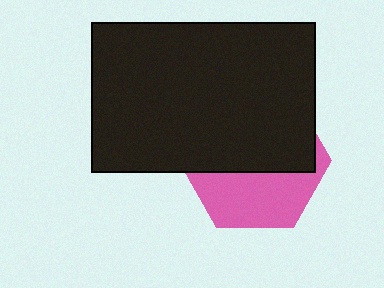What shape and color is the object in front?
The object in front is a black rectangle.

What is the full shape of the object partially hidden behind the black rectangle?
The partially hidden object is a pink hexagon.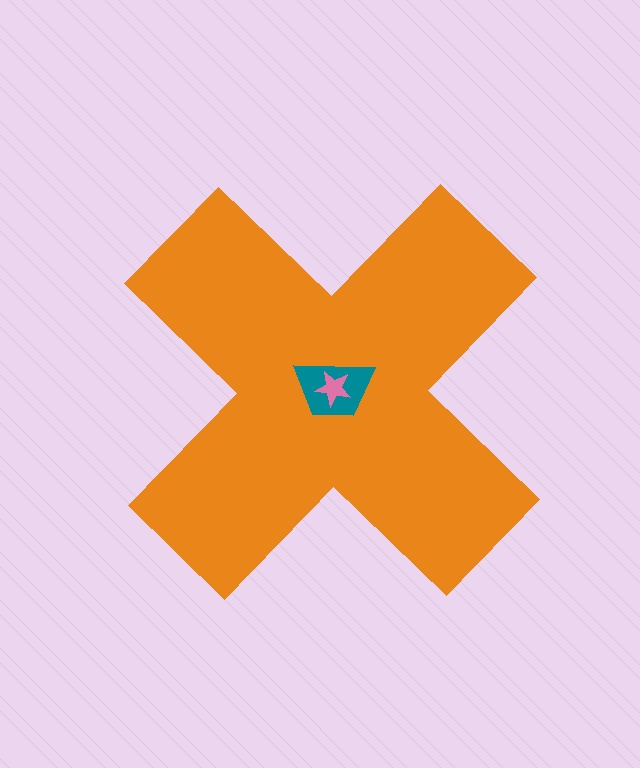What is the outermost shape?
The orange cross.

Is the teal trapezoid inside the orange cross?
Yes.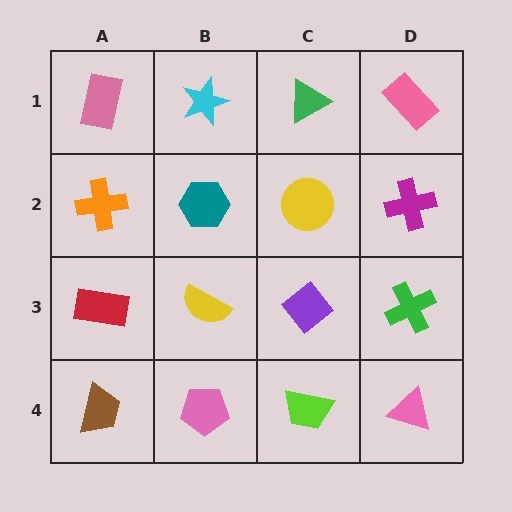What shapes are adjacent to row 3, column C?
A yellow circle (row 2, column C), a lime trapezoid (row 4, column C), a yellow semicircle (row 3, column B), a green cross (row 3, column D).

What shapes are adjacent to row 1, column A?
An orange cross (row 2, column A), a cyan star (row 1, column B).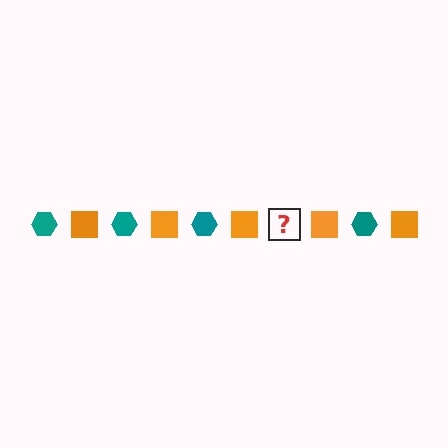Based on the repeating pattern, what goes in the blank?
The blank should be a teal hexagon.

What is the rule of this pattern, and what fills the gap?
The rule is that the pattern alternates between teal hexagon and orange square. The gap should be filled with a teal hexagon.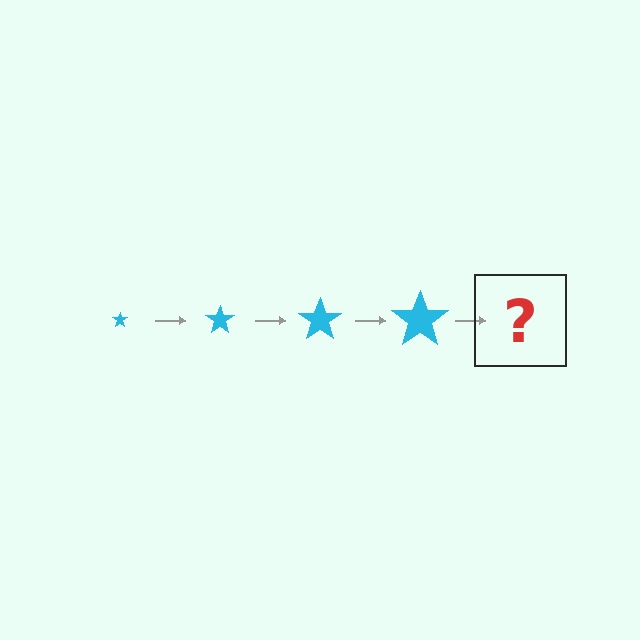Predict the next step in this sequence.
The next step is a cyan star, larger than the previous one.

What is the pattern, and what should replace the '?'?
The pattern is that the star gets progressively larger each step. The '?' should be a cyan star, larger than the previous one.